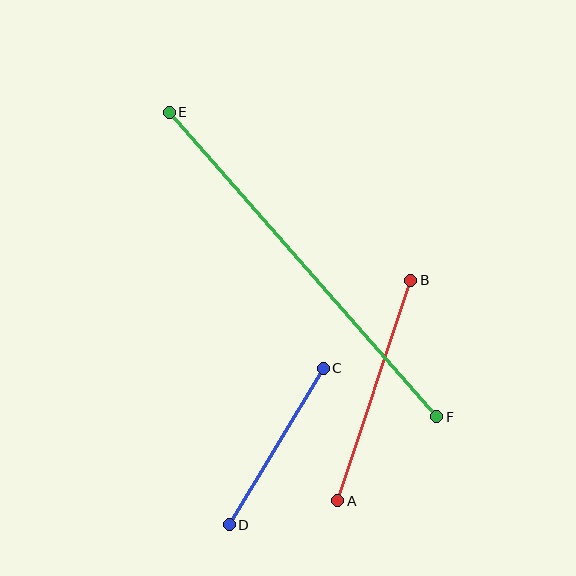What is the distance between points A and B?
The distance is approximately 232 pixels.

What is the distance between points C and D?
The distance is approximately 182 pixels.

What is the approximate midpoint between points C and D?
The midpoint is at approximately (276, 446) pixels.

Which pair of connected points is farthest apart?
Points E and F are farthest apart.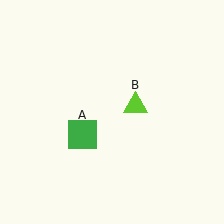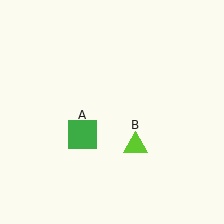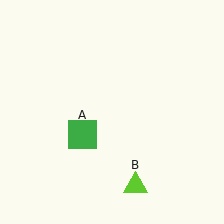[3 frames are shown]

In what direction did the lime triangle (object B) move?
The lime triangle (object B) moved down.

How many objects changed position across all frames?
1 object changed position: lime triangle (object B).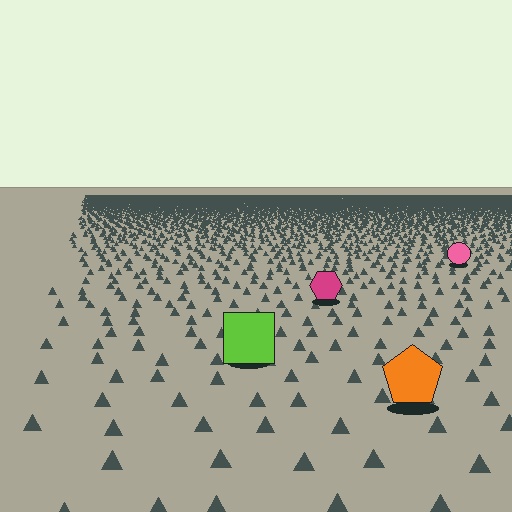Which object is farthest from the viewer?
The pink circle is farthest from the viewer. It appears smaller and the ground texture around it is denser.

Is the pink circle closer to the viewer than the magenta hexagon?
No. The magenta hexagon is closer — you can tell from the texture gradient: the ground texture is coarser near it.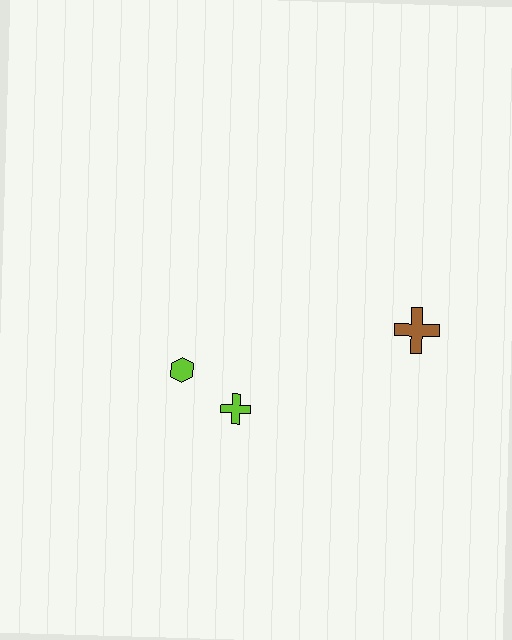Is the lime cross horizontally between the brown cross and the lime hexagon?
Yes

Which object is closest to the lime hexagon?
The lime cross is closest to the lime hexagon.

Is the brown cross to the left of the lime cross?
No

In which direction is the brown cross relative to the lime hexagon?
The brown cross is to the right of the lime hexagon.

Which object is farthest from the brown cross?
The lime hexagon is farthest from the brown cross.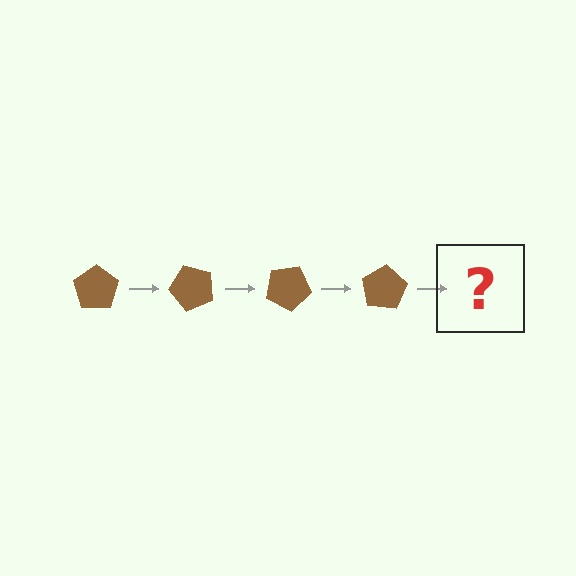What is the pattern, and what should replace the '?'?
The pattern is that the pentagon rotates 50 degrees each step. The '?' should be a brown pentagon rotated 200 degrees.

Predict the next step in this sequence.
The next step is a brown pentagon rotated 200 degrees.